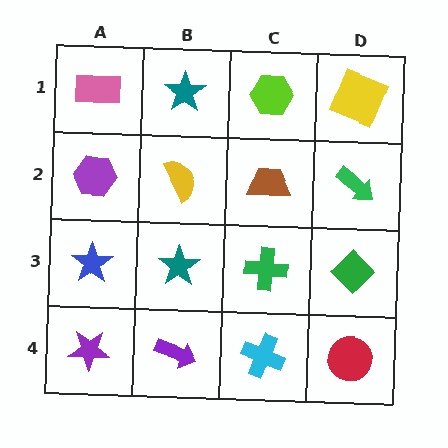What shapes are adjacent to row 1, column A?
A purple hexagon (row 2, column A), a teal star (row 1, column B).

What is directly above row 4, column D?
A green diamond.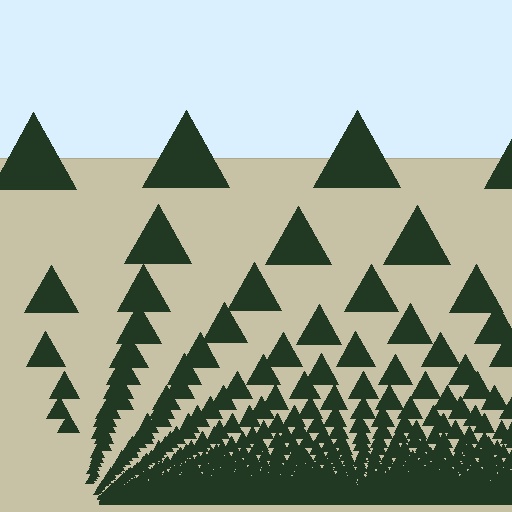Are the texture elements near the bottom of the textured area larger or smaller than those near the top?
Smaller. The gradient is inverted — elements near the bottom are smaller and denser.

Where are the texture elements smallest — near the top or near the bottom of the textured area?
Near the bottom.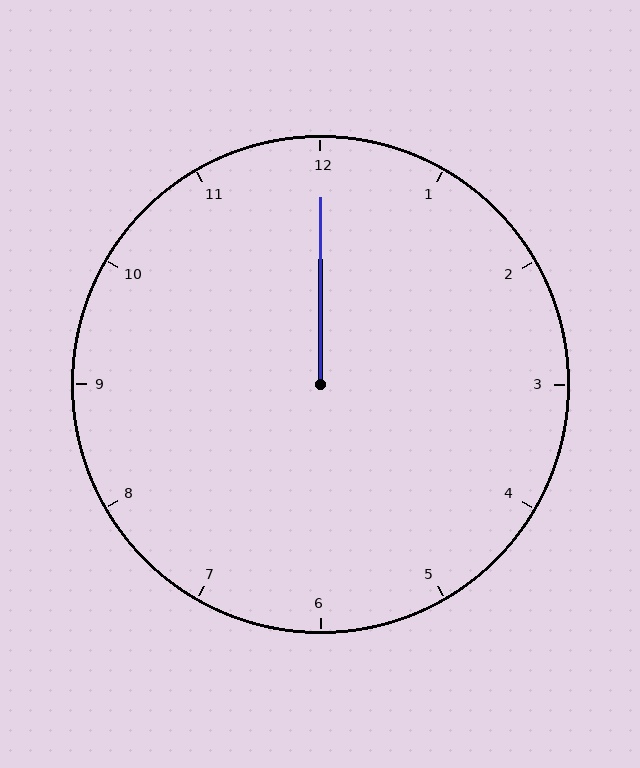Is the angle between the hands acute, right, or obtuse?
It is acute.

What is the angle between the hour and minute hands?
Approximately 0 degrees.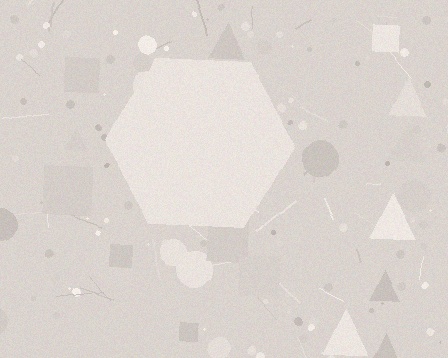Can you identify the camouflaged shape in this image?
The camouflaged shape is a hexagon.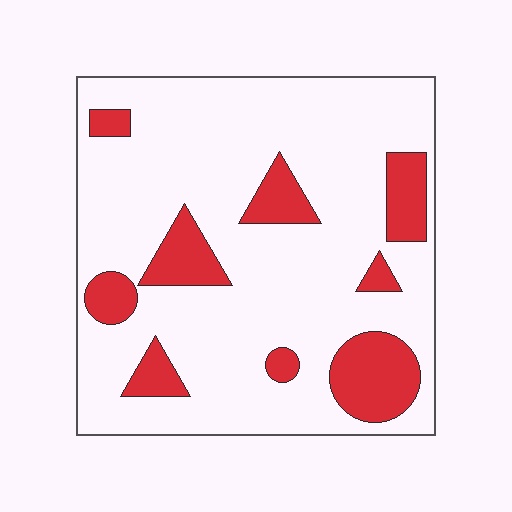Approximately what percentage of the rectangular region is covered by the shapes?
Approximately 20%.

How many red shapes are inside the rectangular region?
9.